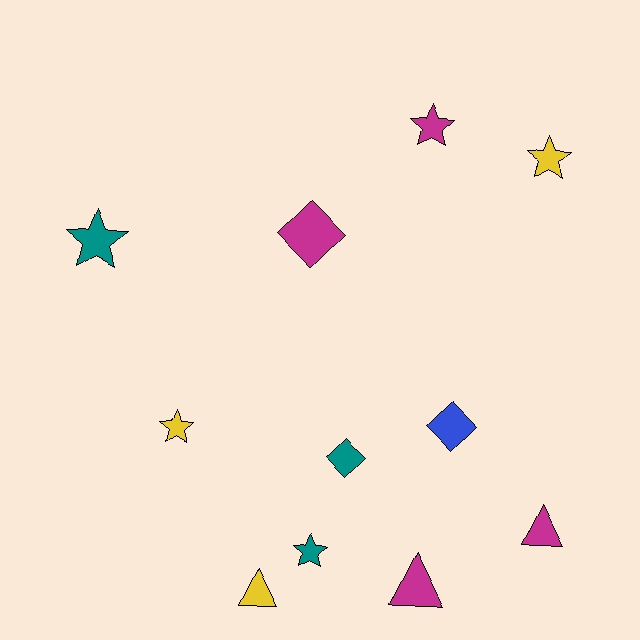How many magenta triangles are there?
There are 2 magenta triangles.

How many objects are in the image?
There are 11 objects.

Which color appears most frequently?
Magenta, with 4 objects.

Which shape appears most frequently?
Star, with 5 objects.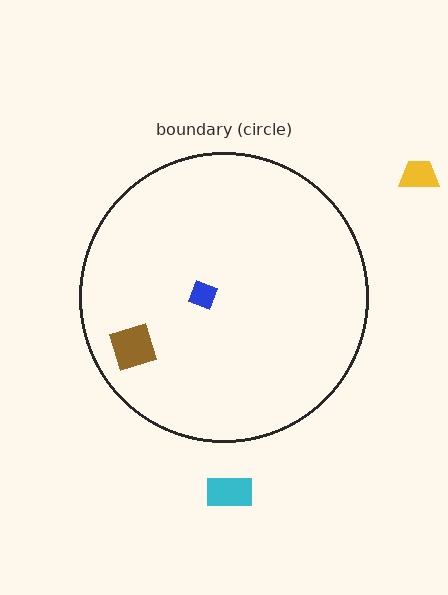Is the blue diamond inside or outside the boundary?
Inside.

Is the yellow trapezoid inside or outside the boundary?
Outside.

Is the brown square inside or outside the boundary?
Inside.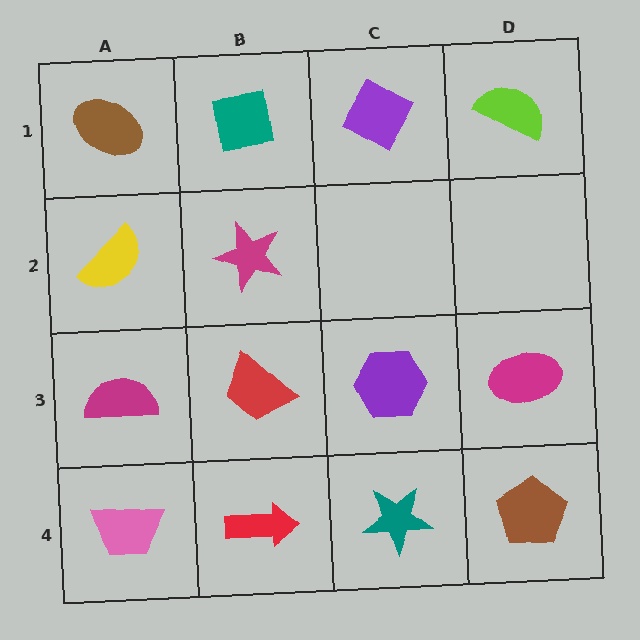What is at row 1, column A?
A brown ellipse.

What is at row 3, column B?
A red trapezoid.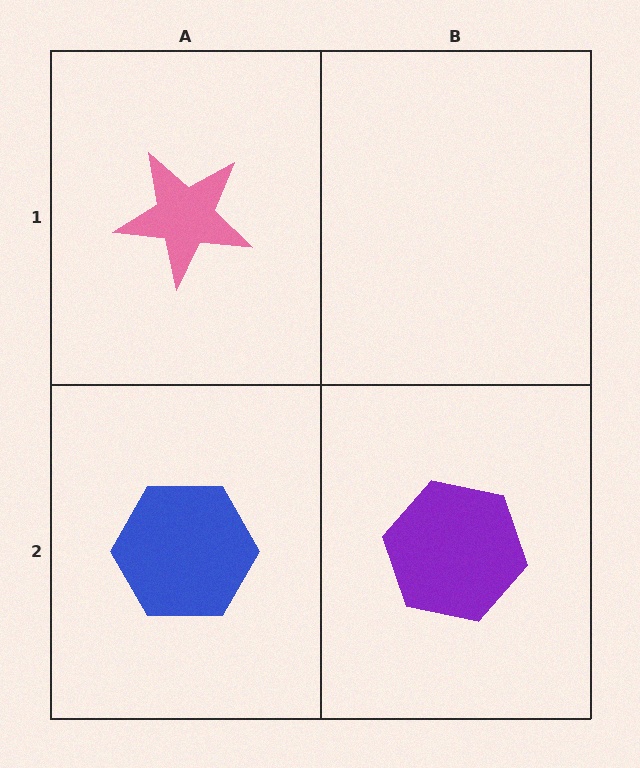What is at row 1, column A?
A pink star.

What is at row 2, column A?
A blue hexagon.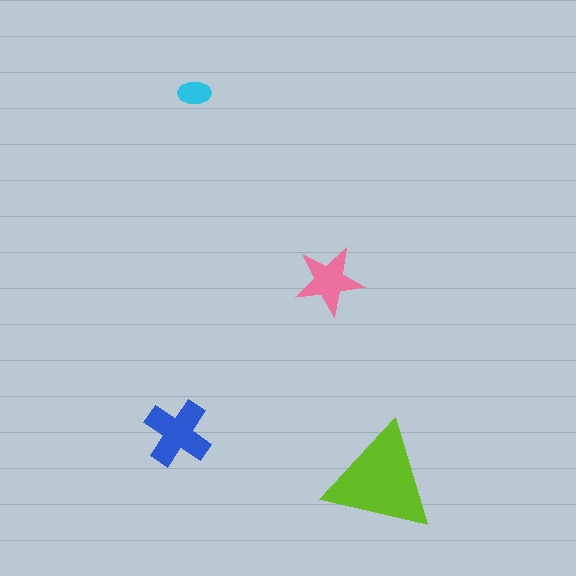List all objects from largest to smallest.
The lime triangle, the blue cross, the pink star, the cyan ellipse.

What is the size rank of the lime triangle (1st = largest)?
1st.